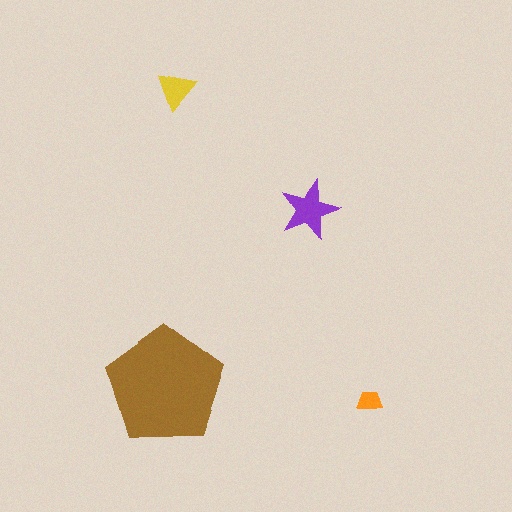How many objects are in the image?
There are 4 objects in the image.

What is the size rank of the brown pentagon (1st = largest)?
1st.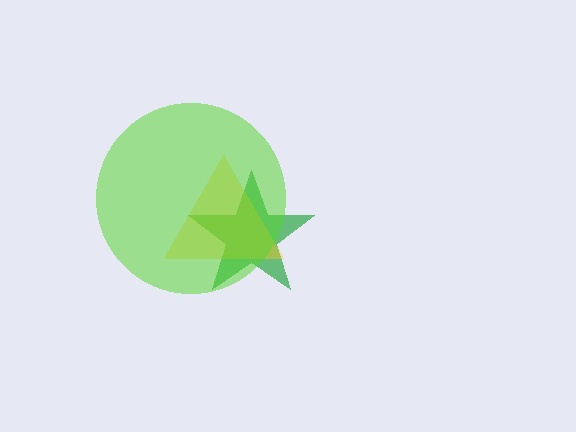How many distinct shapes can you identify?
There are 3 distinct shapes: a green star, a yellow triangle, a lime circle.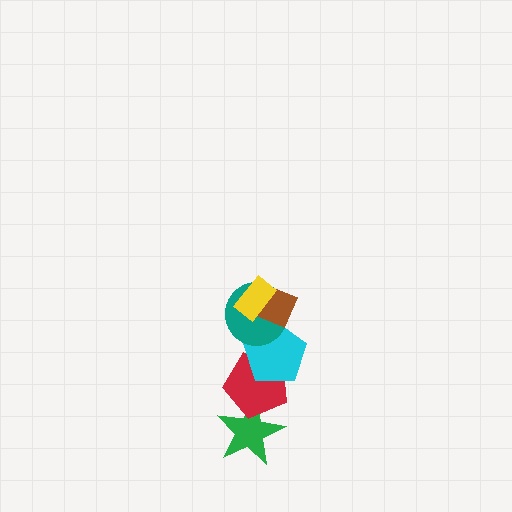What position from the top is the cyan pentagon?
The cyan pentagon is 4th from the top.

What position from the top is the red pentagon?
The red pentagon is 5th from the top.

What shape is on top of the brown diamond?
The yellow rectangle is on top of the brown diamond.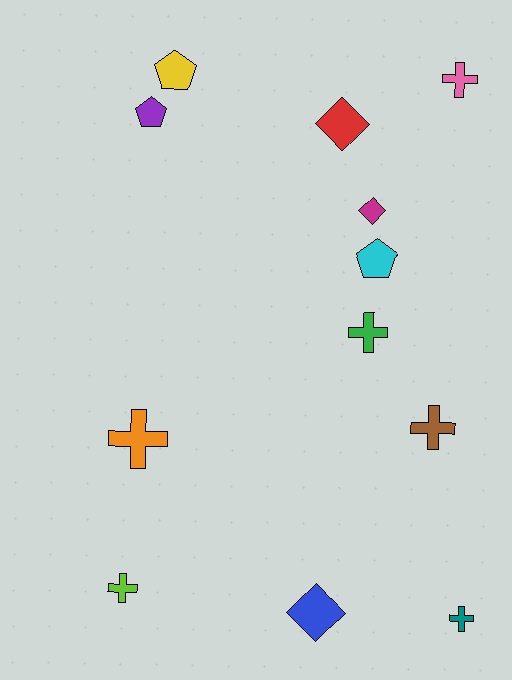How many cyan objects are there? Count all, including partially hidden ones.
There is 1 cyan object.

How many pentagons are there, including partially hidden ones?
There are 3 pentagons.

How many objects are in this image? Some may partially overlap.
There are 12 objects.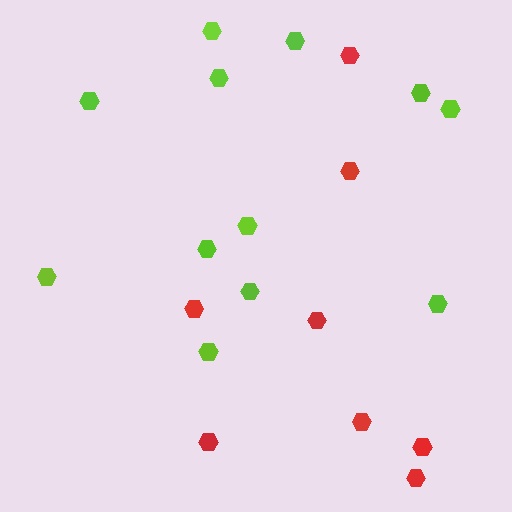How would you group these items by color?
There are 2 groups: one group of lime hexagons (12) and one group of red hexagons (8).